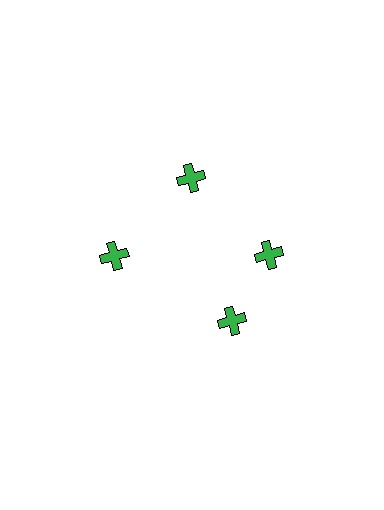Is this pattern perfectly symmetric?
No. The 4 green crosses are arranged in a ring, but one element near the 6 o'clock position is rotated out of alignment along the ring, breaking the 4-fold rotational symmetry.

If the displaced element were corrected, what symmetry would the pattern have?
It would have 4-fold rotational symmetry — the pattern would map onto itself every 90 degrees.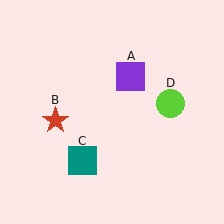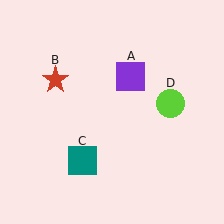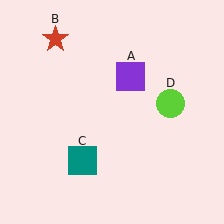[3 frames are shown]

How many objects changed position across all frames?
1 object changed position: red star (object B).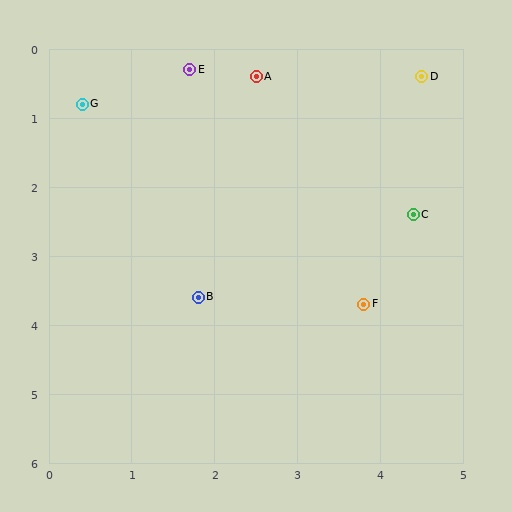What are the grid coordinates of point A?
Point A is at approximately (2.5, 0.4).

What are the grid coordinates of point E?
Point E is at approximately (1.7, 0.3).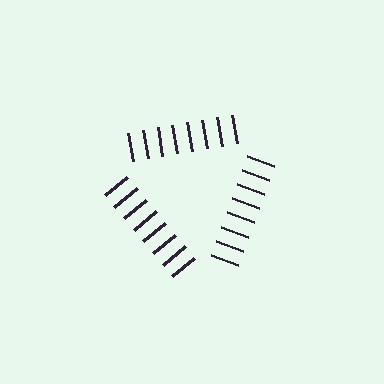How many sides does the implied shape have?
3 sides — the line-ends trace a triangle.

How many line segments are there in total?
24 — 8 along each of the 3 edges.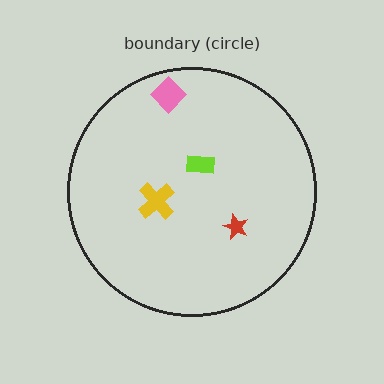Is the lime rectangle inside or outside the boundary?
Inside.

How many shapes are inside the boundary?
4 inside, 0 outside.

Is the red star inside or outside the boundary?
Inside.